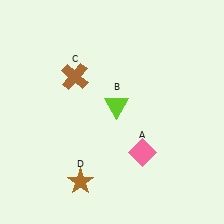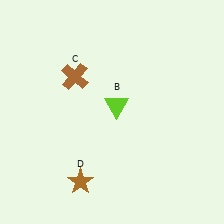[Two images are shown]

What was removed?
The pink diamond (A) was removed in Image 2.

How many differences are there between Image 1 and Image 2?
There is 1 difference between the two images.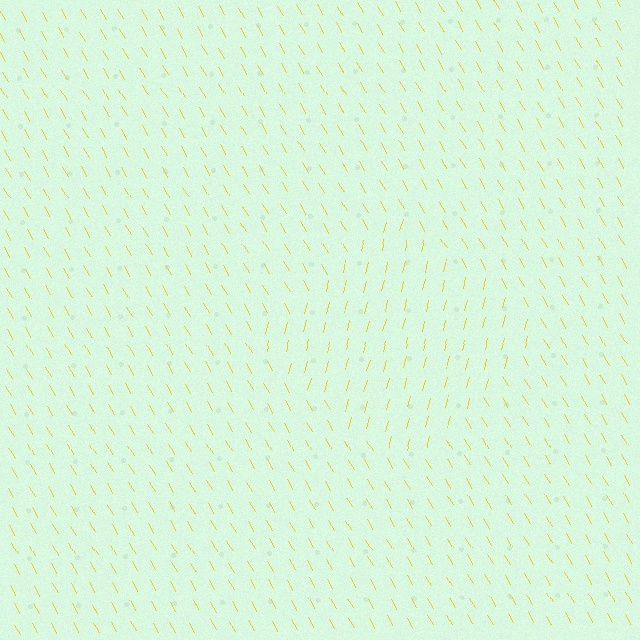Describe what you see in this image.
The image is filled with small yellow line segments. A diamond region in the image has lines oriented differently from the surrounding lines, creating a visible texture boundary.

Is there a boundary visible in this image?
Yes, there is a texture boundary formed by a change in line orientation.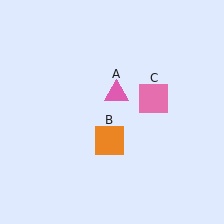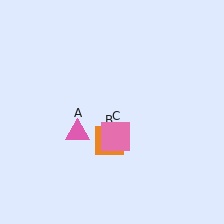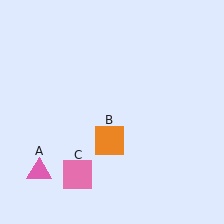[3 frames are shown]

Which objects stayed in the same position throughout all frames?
Orange square (object B) remained stationary.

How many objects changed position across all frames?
2 objects changed position: pink triangle (object A), pink square (object C).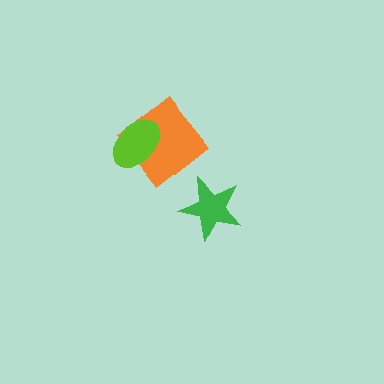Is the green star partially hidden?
No, no other shape covers it.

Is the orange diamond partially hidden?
Yes, it is partially covered by another shape.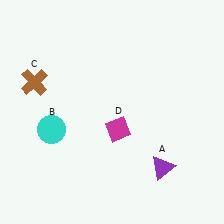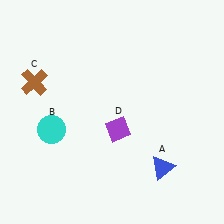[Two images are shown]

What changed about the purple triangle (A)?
In Image 1, A is purple. In Image 2, it changed to blue.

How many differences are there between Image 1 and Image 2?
There are 2 differences between the two images.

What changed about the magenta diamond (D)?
In Image 1, D is magenta. In Image 2, it changed to purple.